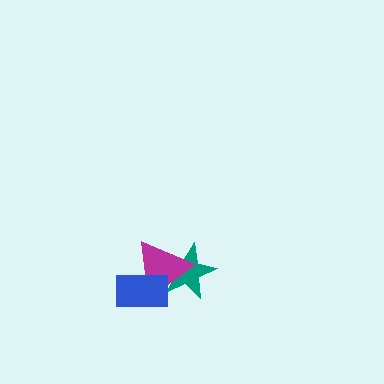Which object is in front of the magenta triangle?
The blue rectangle is in front of the magenta triangle.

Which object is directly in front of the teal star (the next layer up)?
The magenta triangle is directly in front of the teal star.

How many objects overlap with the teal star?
2 objects overlap with the teal star.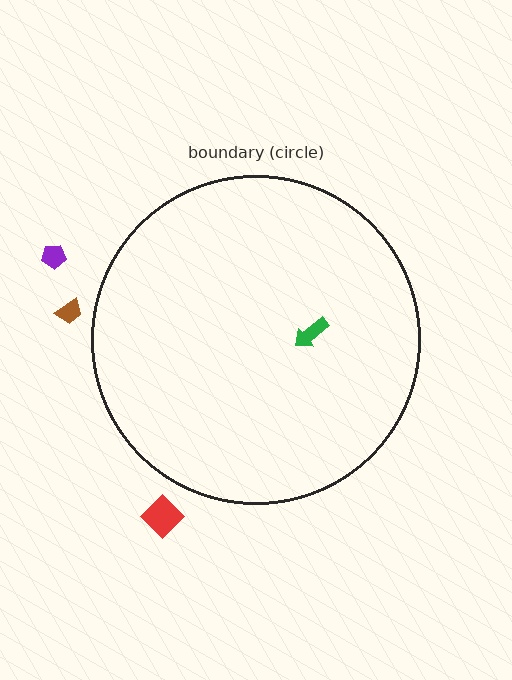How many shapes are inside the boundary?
1 inside, 3 outside.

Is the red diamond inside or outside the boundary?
Outside.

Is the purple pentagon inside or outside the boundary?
Outside.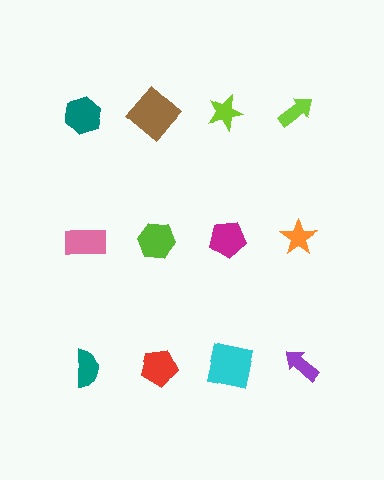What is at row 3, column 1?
A teal semicircle.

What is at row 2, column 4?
An orange star.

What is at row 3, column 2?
A red pentagon.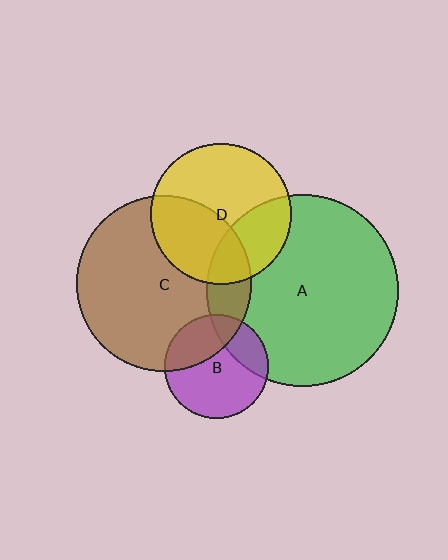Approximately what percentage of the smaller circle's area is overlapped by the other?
Approximately 40%.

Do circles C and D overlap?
Yes.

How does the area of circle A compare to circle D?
Approximately 1.9 times.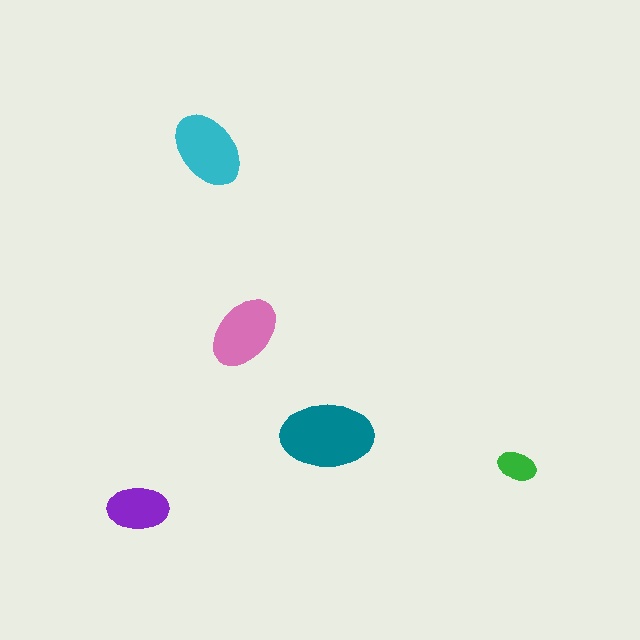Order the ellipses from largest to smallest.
the teal one, the cyan one, the pink one, the purple one, the green one.